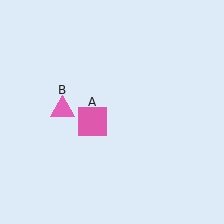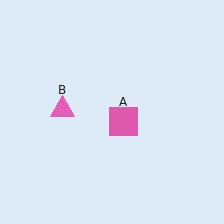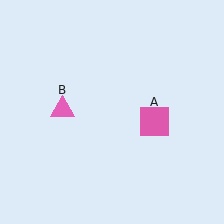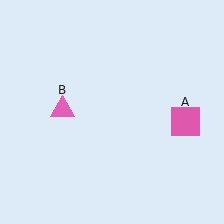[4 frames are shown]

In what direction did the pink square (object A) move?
The pink square (object A) moved right.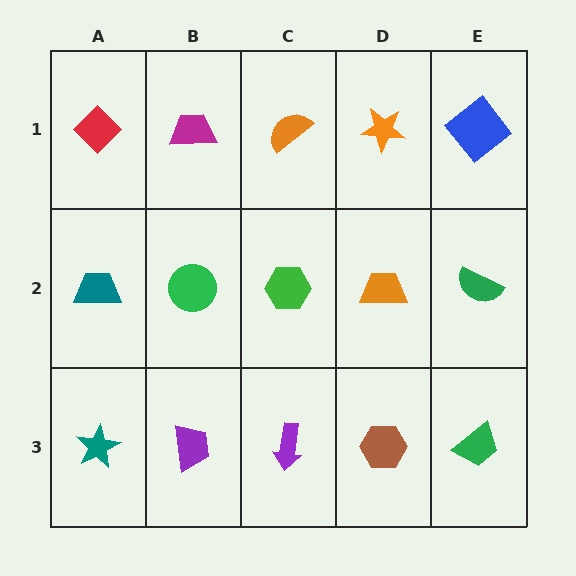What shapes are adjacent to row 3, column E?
A green semicircle (row 2, column E), a brown hexagon (row 3, column D).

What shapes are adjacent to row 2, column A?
A red diamond (row 1, column A), a teal star (row 3, column A), a green circle (row 2, column B).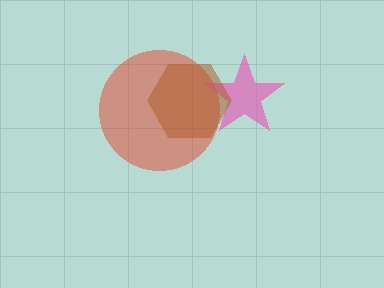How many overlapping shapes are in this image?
There are 3 overlapping shapes in the image.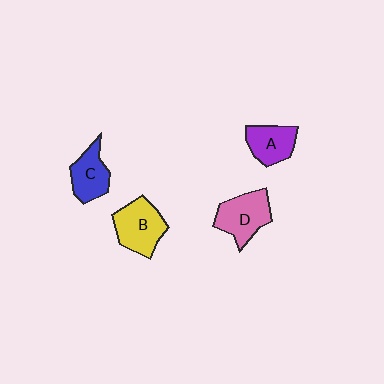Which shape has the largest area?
Shape B (yellow).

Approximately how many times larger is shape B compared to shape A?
Approximately 1.3 times.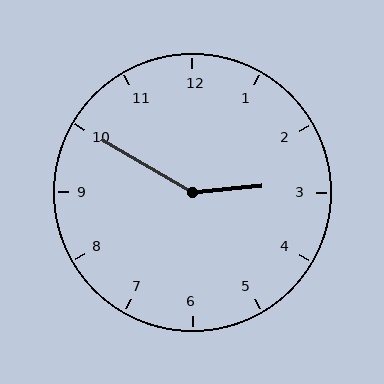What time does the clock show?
2:50.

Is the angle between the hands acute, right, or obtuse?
It is obtuse.